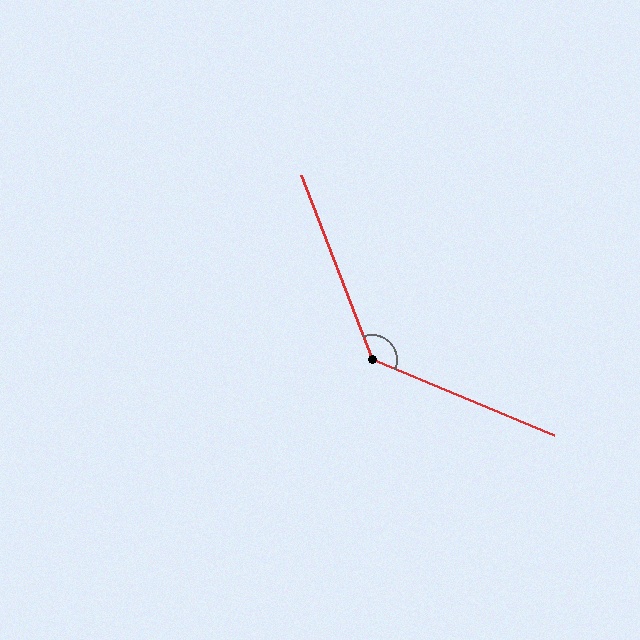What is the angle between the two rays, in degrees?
Approximately 133 degrees.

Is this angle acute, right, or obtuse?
It is obtuse.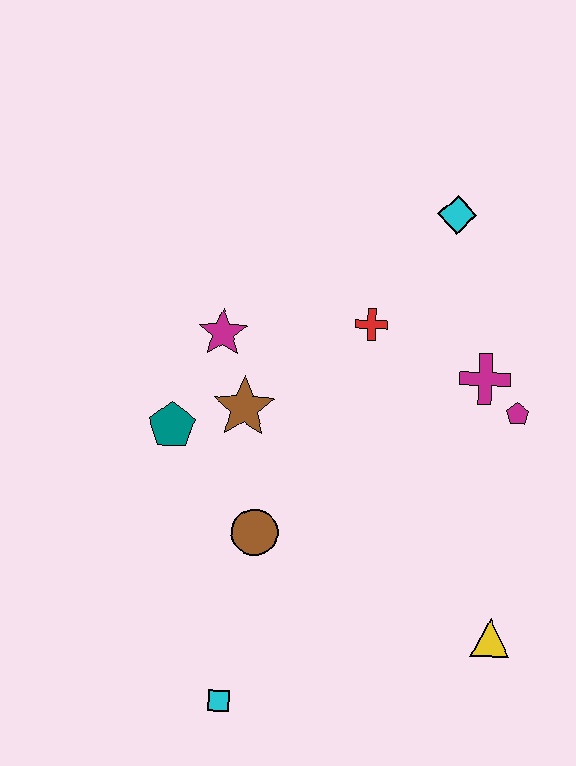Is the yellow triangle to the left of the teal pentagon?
No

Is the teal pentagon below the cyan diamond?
Yes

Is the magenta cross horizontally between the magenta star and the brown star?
No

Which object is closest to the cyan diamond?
The red cross is closest to the cyan diamond.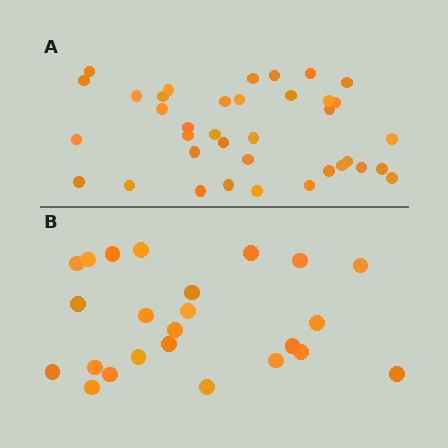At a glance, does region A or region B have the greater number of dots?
Region A (the top region) has more dots.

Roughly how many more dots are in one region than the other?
Region A has approximately 15 more dots than region B.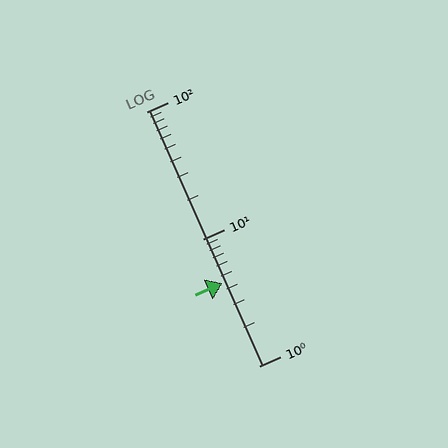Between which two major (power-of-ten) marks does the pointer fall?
The pointer is between 1 and 10.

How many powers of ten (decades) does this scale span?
The scale spans 2 decades, from 1 to 100.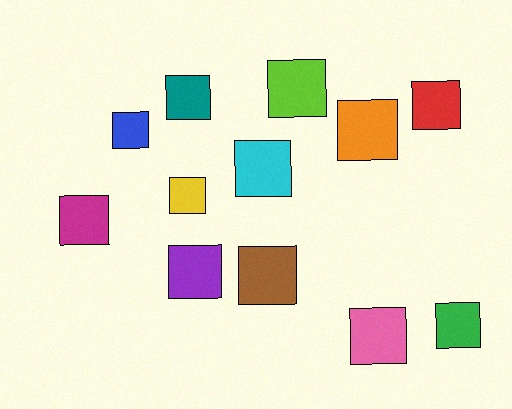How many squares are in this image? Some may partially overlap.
There are 12 squares.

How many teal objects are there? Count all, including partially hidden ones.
There is 1 teal object.